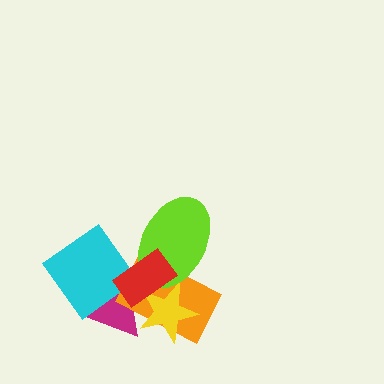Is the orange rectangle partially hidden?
Yes, it is partially covered by another shape.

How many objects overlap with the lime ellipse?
3 objects overlap with the lime ellipse.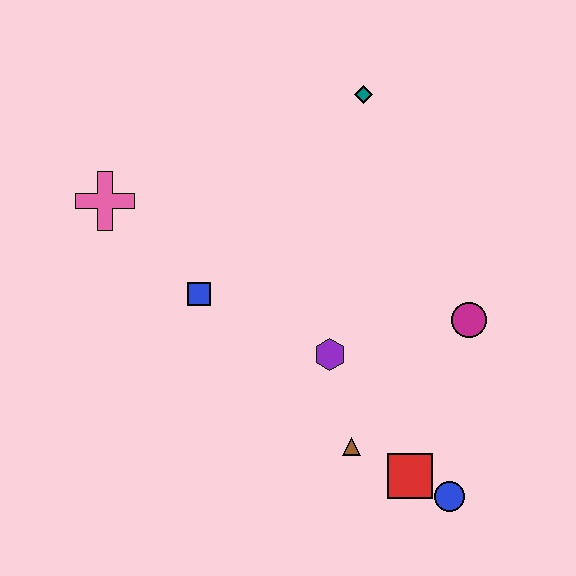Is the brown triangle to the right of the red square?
No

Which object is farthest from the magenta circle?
The pink cross is farthest from the magenta circle.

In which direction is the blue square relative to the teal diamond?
The blue square is below the teal diamond.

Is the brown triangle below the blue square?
Yes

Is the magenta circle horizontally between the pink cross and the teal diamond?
No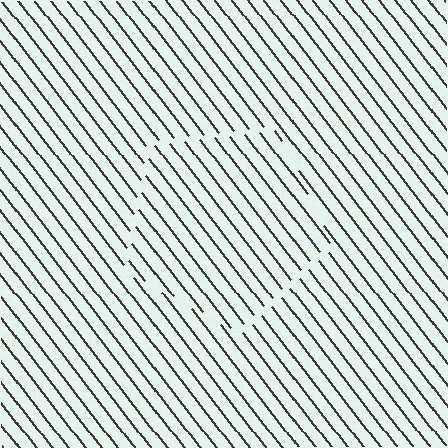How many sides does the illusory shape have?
5 sides — the line-ends trace a pentagon.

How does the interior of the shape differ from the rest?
The interior of the shape contains the same grating, shifted by half a period — the contour is defined by the phase discontinuity where line-ends from the inner and outer gratings abut.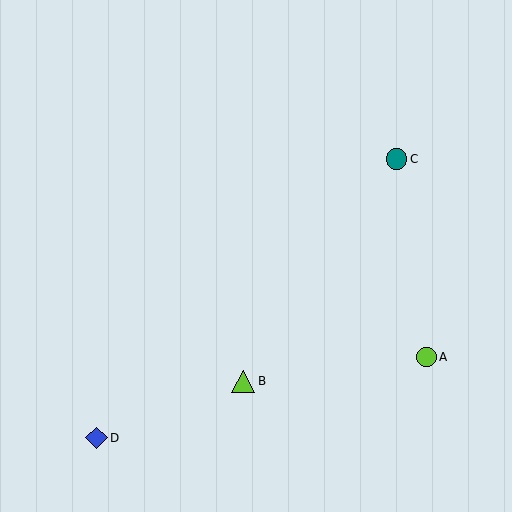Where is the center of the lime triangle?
The center of the lime triangle is at (243, 382).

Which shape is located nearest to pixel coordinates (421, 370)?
The lime circle (labeled A) at (427, 357) is nearest to that location.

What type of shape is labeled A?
Shape A is a lime circle.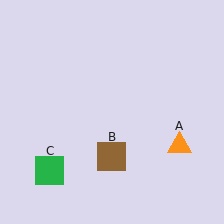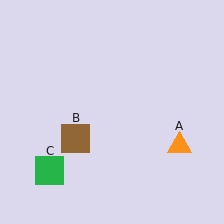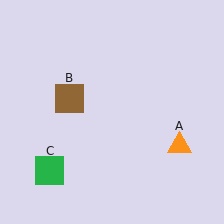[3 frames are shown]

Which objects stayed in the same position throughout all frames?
Orange triangle (object A) and green square (object C) remained stationary.